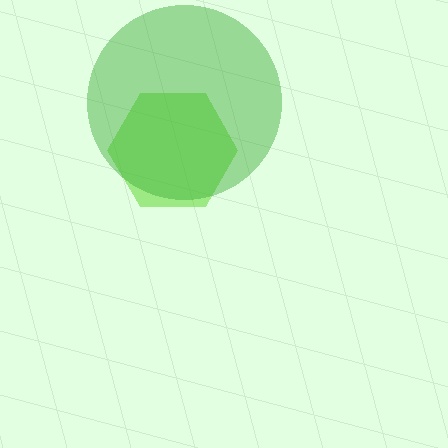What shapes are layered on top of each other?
The layered shapes are: a lime hexagon, a green circle.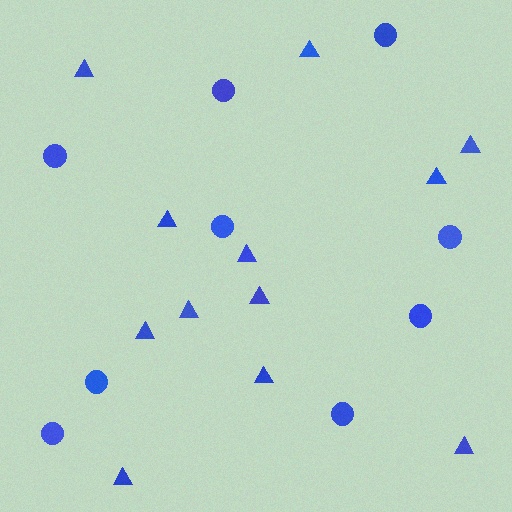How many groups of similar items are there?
There are 2 groups: one group of triangles (12) and one group of circles (9).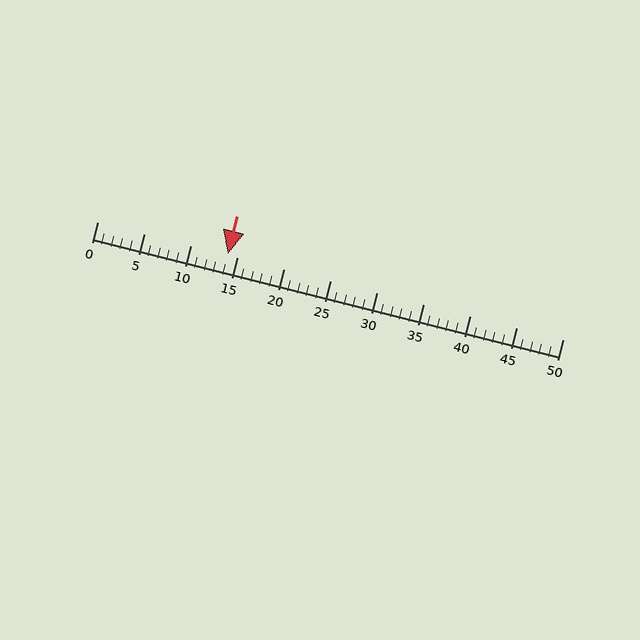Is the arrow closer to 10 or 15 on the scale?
The arrow is closer to 15.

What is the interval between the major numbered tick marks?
The major tick marks are spaced 5 units apart.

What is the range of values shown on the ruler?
The ruler shows values from 0 to 50.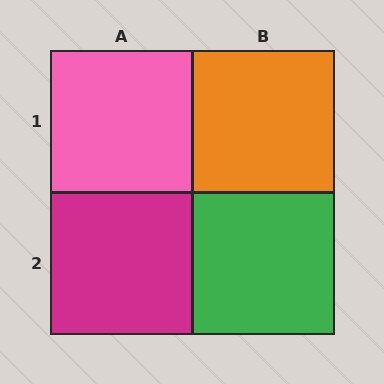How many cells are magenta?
1 cell is magenta.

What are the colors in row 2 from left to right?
Magenta, green.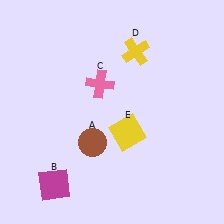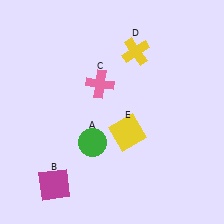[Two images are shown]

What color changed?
The circle (A) changed from brown in Image 1 to green in Image 2.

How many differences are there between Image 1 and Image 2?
There is 1 difference between the two images.